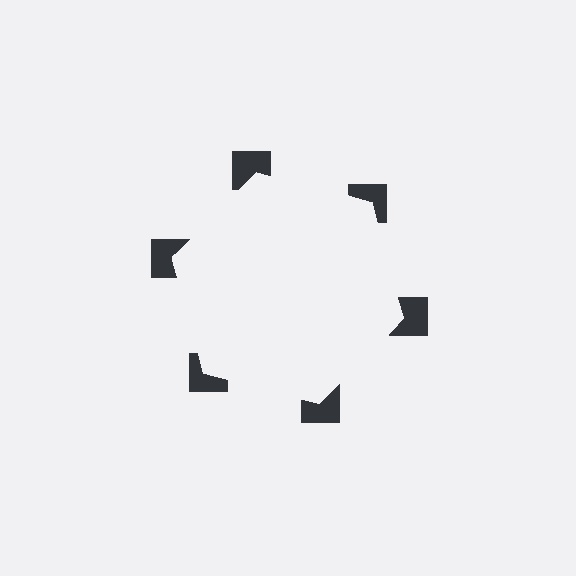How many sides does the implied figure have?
6 sides.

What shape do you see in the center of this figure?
An illusory hexagon — its edges are inferred from the aligned wedge cuts in the notched squares, not physically drawn.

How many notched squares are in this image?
There are 6 — one at each vertex of the illusory hexagon.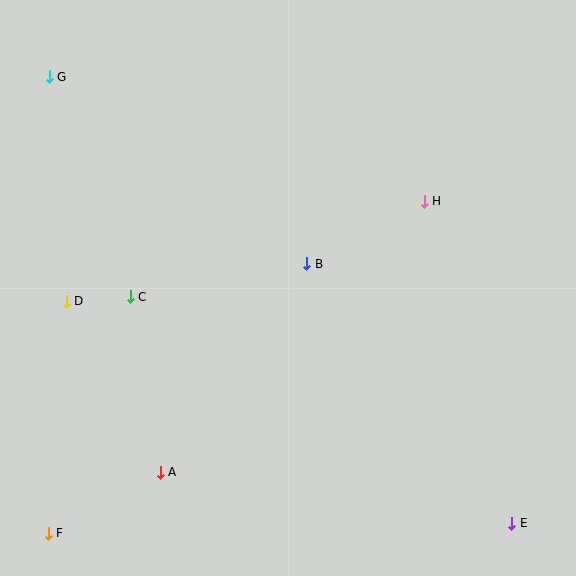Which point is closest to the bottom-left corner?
Point F is closest to the bottom-left corner.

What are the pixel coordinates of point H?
Point H is at (424, 201).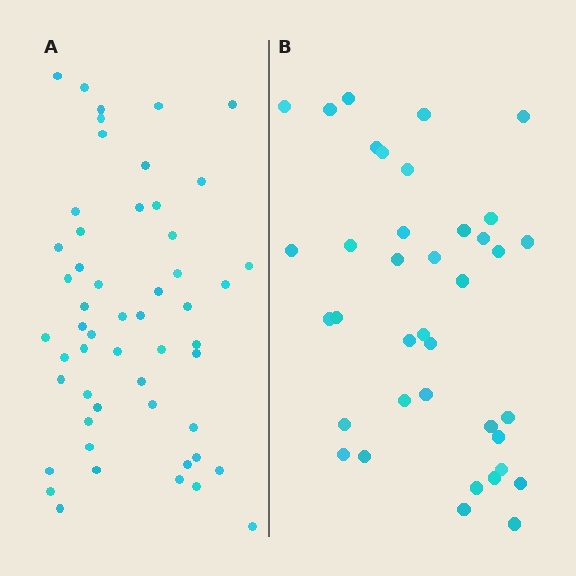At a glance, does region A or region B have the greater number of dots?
Region A (the left region) has more dots.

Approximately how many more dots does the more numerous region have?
Region A has approximately 15 more dots than region B.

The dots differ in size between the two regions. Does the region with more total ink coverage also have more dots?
No. Region B has more total ink coverage because its dots are larger, but region A actually contains more individual dots. Total area can be misleading — the number of items is what matters here.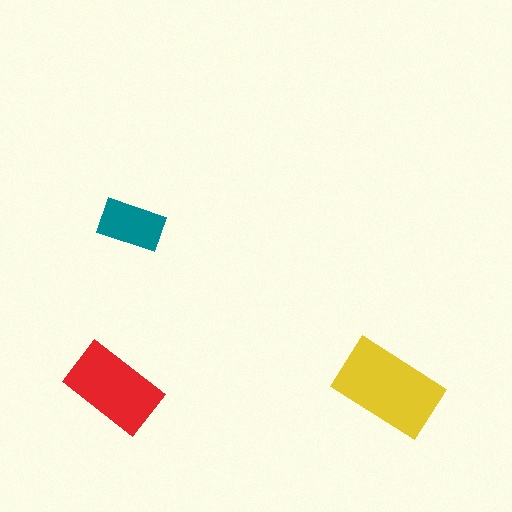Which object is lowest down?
The red rectangle is bottommost.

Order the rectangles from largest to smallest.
the yellow one, the red one, the teal one.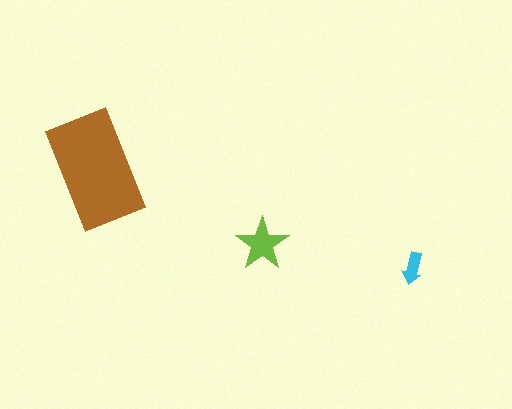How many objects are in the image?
There are 3 objects in the image.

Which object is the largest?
The brown rectangle.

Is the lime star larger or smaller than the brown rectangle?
Smaller.